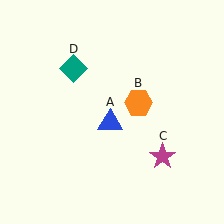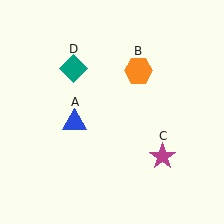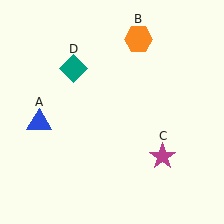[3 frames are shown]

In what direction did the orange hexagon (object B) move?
The orange hexagon (object B) moved up.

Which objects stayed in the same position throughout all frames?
Magenta star (object C) and teal diamond (object D) remained stationary.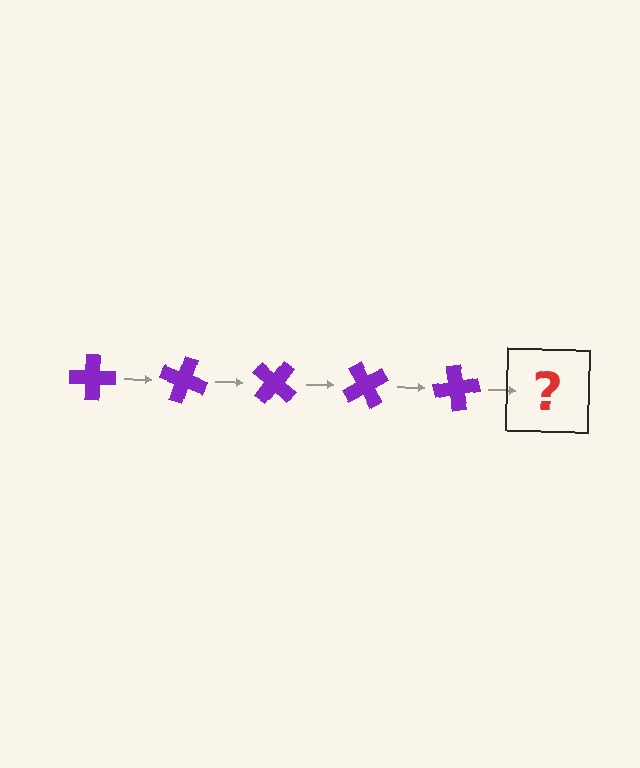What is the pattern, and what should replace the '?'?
The pattern is that the cross rotates 20 degrees each step. The '?' should be a purple cross rotated 100 degrees.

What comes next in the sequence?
The next element should be a purple cross rotated 100 degrees.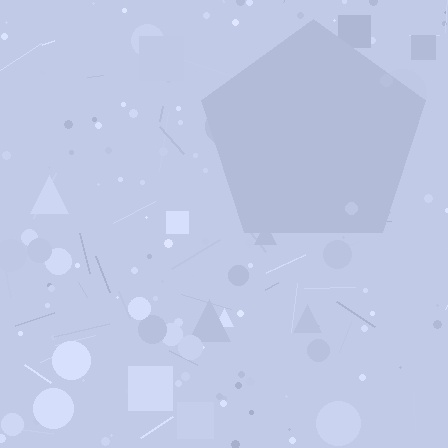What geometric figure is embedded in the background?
A pentagon is embedded in the background.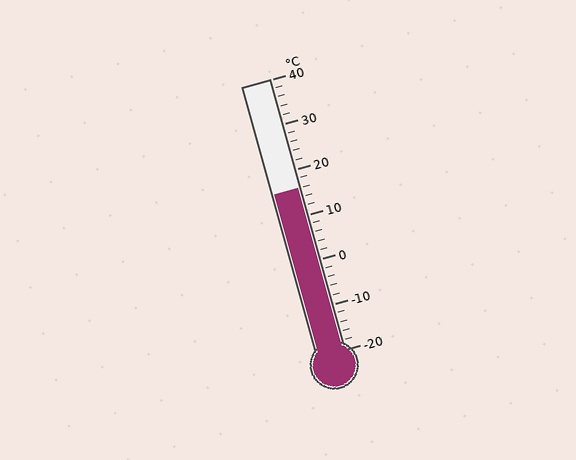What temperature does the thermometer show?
The thermometer shows approximately 16°C.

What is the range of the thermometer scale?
The thermometer scale ranges from -20°C to 40°C.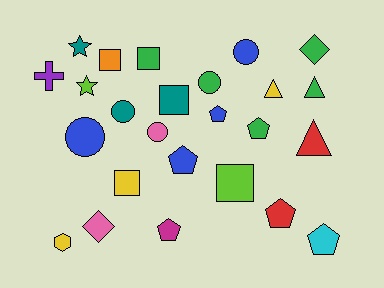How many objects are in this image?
There are 25 objects.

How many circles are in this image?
There are 5 circles.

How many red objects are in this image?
There are 2 red objects.